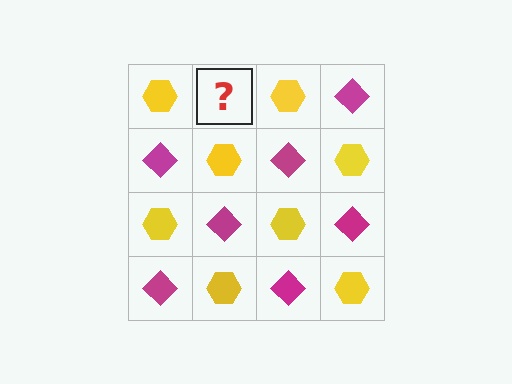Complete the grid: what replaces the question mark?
The question mark should be replaced with a magenta diamond.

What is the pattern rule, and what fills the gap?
The rule is that it alternates yellow hexagon and magenta diamond in a checkerboard pattern. The gap should be filled with a magenta diamond.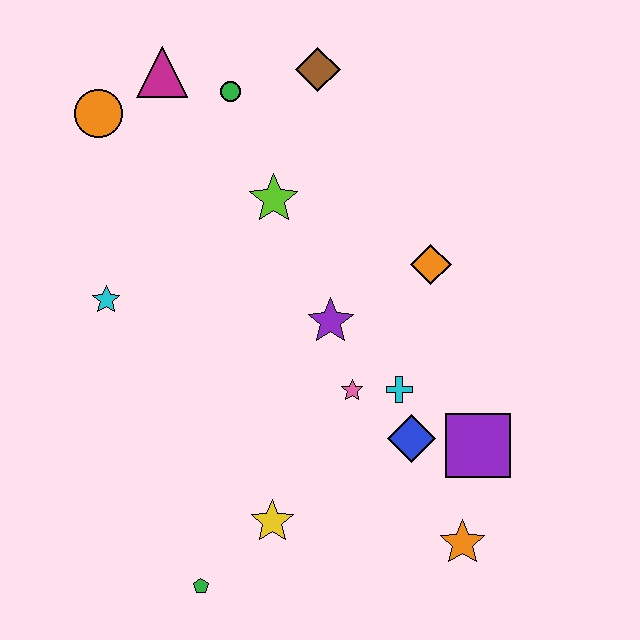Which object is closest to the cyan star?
The orange circle is closest to the cyan star.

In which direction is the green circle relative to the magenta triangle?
The green circle is to the right of the magenta triangle.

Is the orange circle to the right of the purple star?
No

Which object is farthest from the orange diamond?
The green pentagon is farthest from the orange diamond.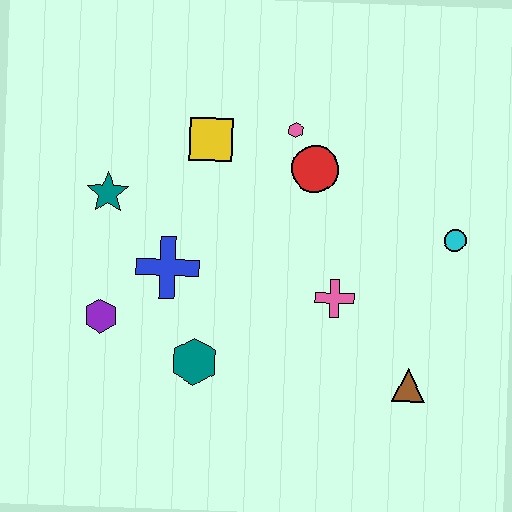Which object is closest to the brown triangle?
The pink cross is closest to the brown triangle.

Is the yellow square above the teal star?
Yes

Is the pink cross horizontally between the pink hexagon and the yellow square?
No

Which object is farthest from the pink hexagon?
The brown triangle is farthest from the pink hexagon.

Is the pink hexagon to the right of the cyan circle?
No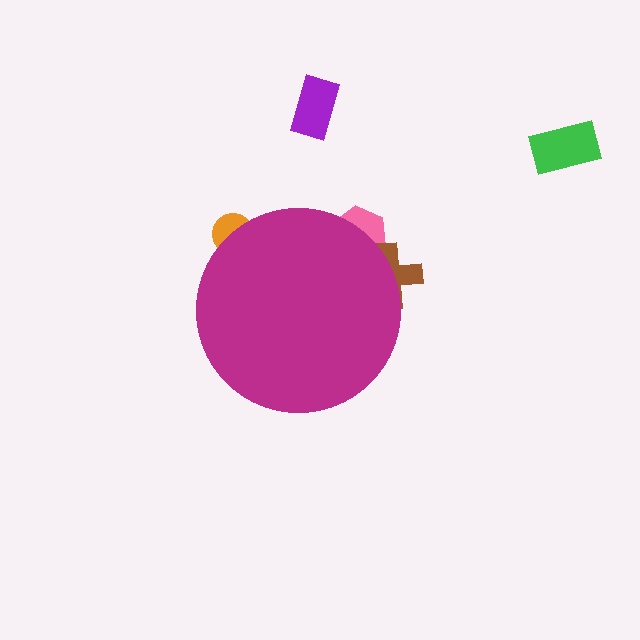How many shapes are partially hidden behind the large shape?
3 shapes are partially hidden.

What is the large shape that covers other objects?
A magenta circle.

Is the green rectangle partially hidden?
No, the green rectangle is fully visible.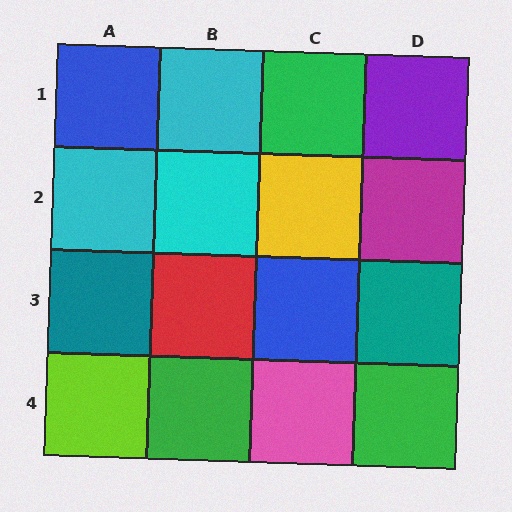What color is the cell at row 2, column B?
Cyan.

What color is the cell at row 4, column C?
Pink.